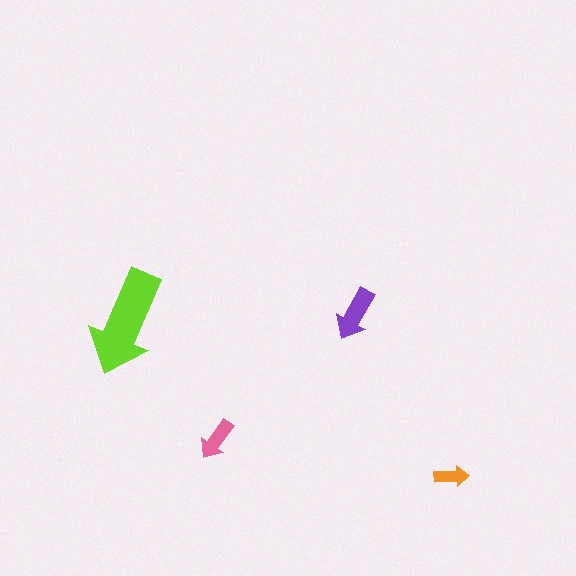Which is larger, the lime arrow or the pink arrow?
The lime one.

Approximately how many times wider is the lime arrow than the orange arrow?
About 3 times wider.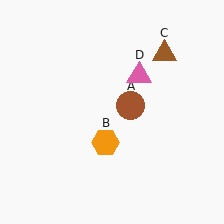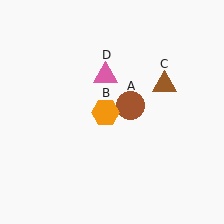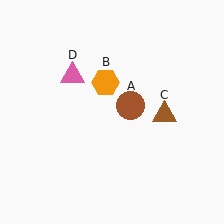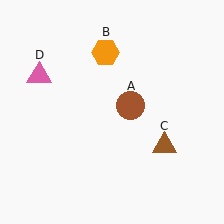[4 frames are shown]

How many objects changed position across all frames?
3 objects changed position: orange hexagon (object B), brown triangle (object C), pink triangle (object D).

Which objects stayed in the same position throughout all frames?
Brown circle (object A) remained stationary.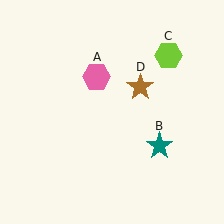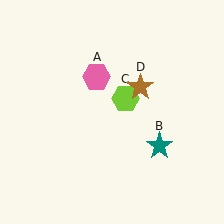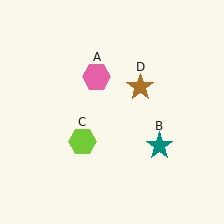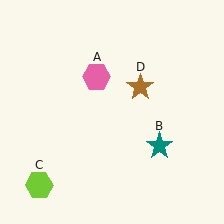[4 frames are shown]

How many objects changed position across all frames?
1 object changed position: lime hexagon (object C).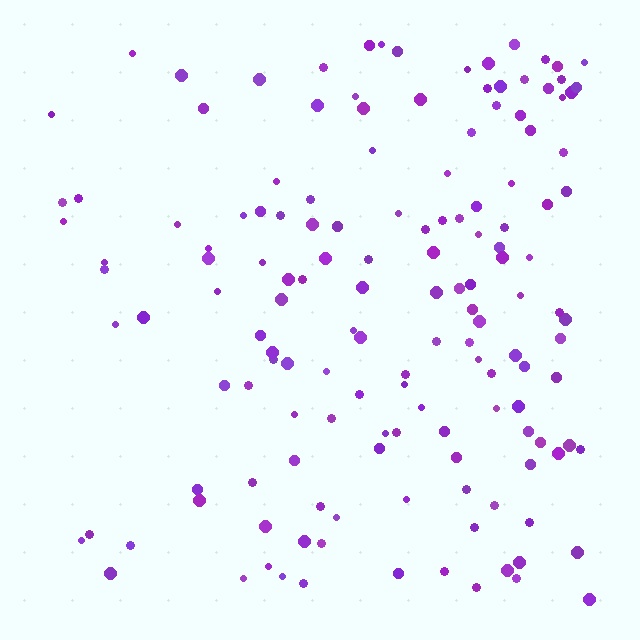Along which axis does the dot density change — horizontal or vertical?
Horizontal.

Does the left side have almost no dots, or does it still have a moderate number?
Still a moderate number, just noticeably fewer than the right.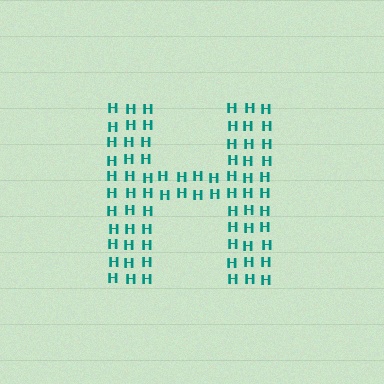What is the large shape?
The large shape is the letter H.